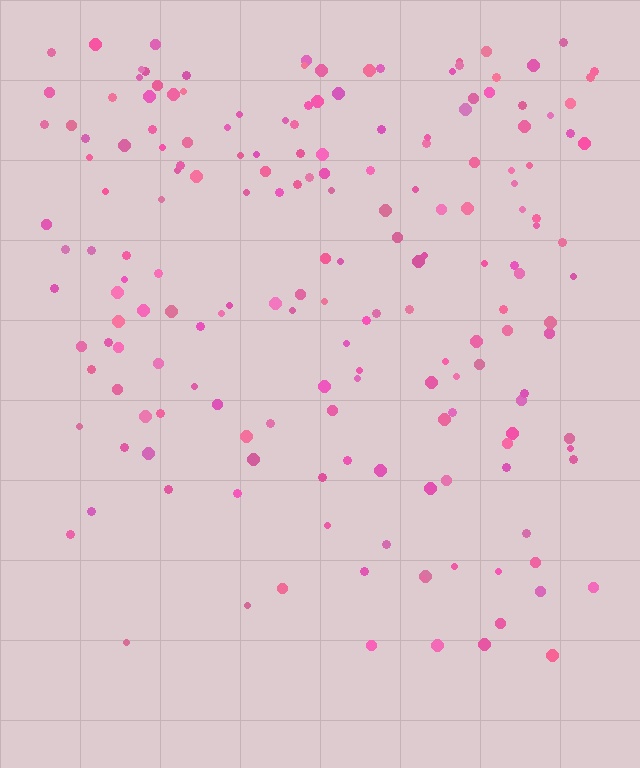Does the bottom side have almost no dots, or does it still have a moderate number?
Still a moderate number, just noticeably fewer than the top.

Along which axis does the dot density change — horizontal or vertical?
Vertical.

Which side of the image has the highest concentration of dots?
The top.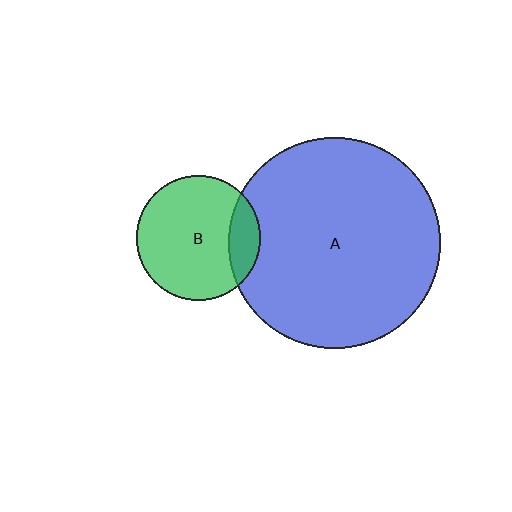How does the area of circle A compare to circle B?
Approximately 2.9 times.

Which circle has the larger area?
Circle A (blue).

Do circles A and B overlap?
Yes.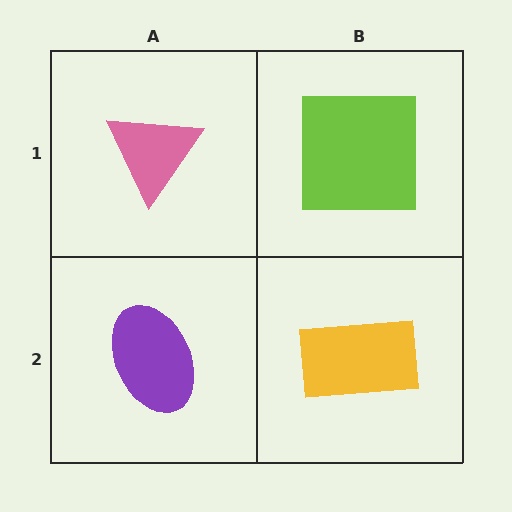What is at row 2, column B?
A yellow rectangle.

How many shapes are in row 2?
2 shapes.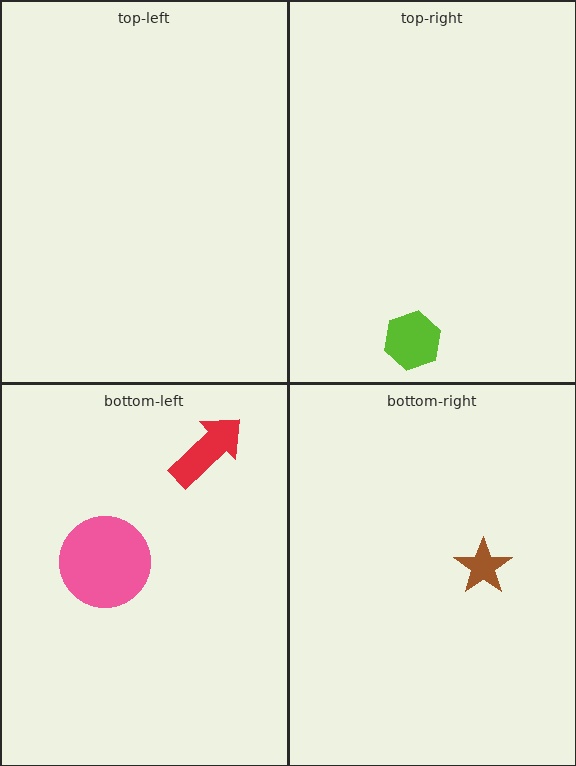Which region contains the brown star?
The bottom-right region.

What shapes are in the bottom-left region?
The red arrow, the pink circle.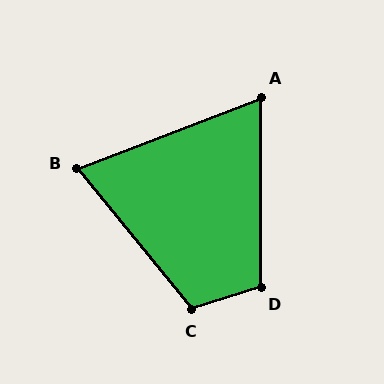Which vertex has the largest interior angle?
C, at approximately 111 degrees.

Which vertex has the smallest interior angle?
A, at approximately 69 degrees.